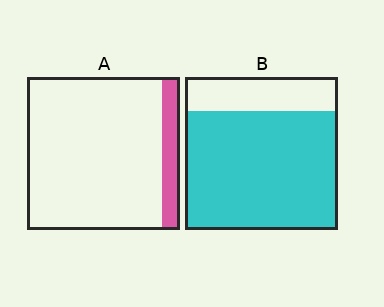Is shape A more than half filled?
No.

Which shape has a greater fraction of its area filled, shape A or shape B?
Shape B.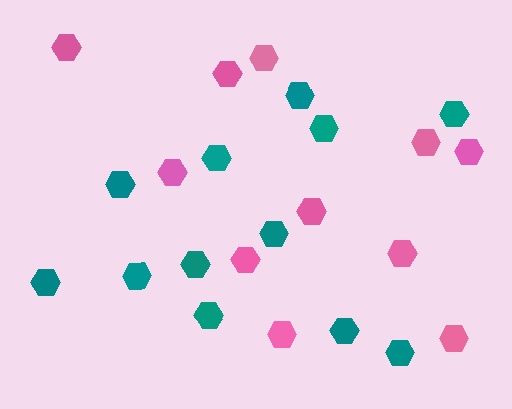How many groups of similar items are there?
There are 2 groups: one group of pink hexagons (11) and one group of teal hexagons (12).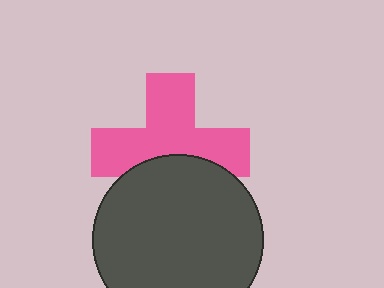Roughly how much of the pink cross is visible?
Most of it is visible (roughly 65%).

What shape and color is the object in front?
The object in front is a dark gray circle.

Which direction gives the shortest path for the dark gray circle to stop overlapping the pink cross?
Moving down gives the shortest separation.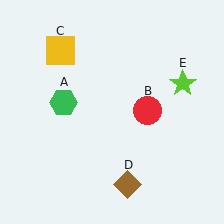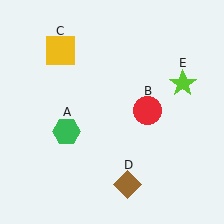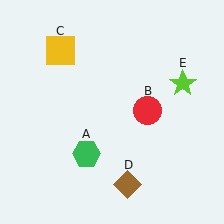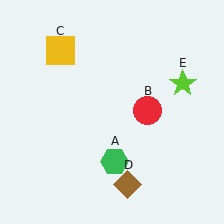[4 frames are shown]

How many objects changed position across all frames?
1 object changed position: green hexagon (object A).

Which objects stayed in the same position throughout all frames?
Red circle (object B) and yellow square (object C) and brown diamond (object D) and lime star (object E) remained stationary.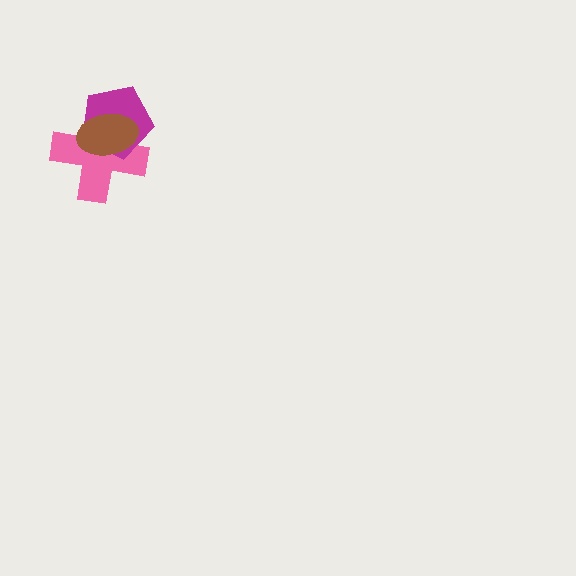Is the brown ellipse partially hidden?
No, no other shape covers it.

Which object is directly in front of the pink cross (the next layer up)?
The magenta pentagon is directly in front of the pink cross.